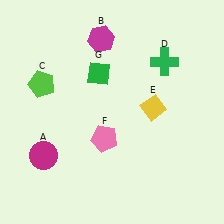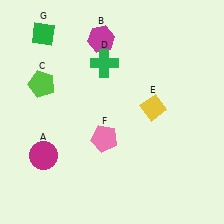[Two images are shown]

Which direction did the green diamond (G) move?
The green diamond (G) moved left.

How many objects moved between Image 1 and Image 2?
2 objects moved between the two images.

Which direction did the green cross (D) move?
The green cross (D) moved left.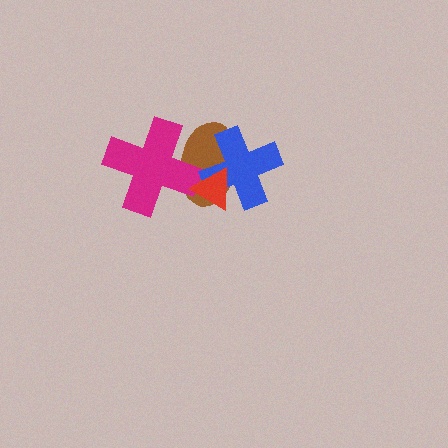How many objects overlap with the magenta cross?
2 objects overlap with the magenta cross.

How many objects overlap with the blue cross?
2 objects overlap with the blue cross.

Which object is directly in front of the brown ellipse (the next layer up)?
The magenta cross is directly in front of the brown ellipse.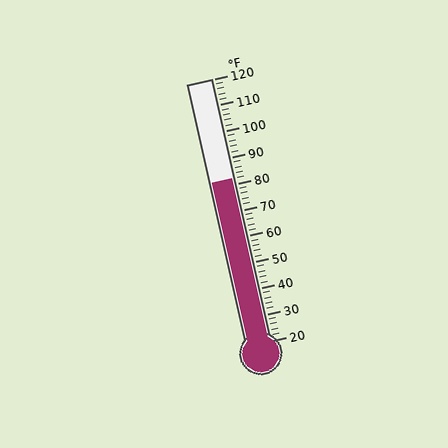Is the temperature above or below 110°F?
The temperature is below 110°F.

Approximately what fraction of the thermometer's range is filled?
The thermometer is filled to approximately 60% of its range.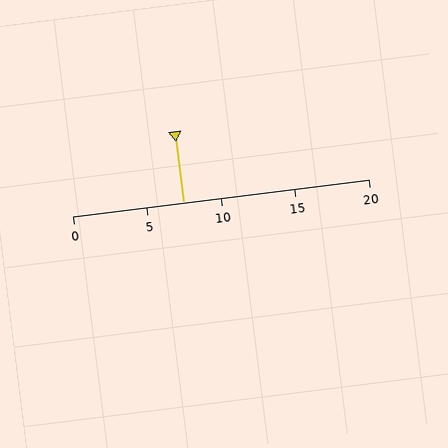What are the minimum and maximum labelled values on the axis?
The axis runs from 0 to 20.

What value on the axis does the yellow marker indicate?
The marker indicates approximately 7.5.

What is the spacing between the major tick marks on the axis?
The major ticks are spaced 5 apart.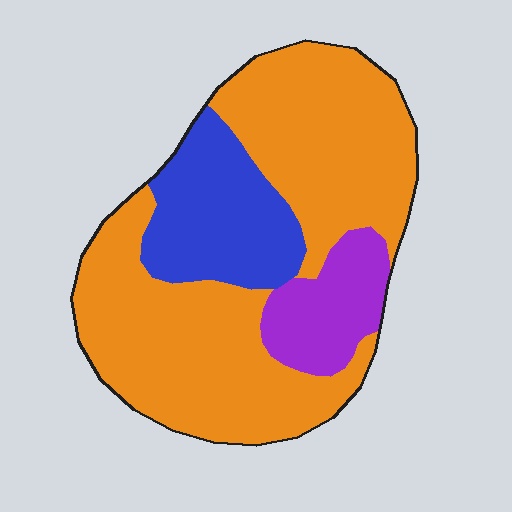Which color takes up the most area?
Orange, at roughly 65%.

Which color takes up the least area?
Purple, at roughly 15%.